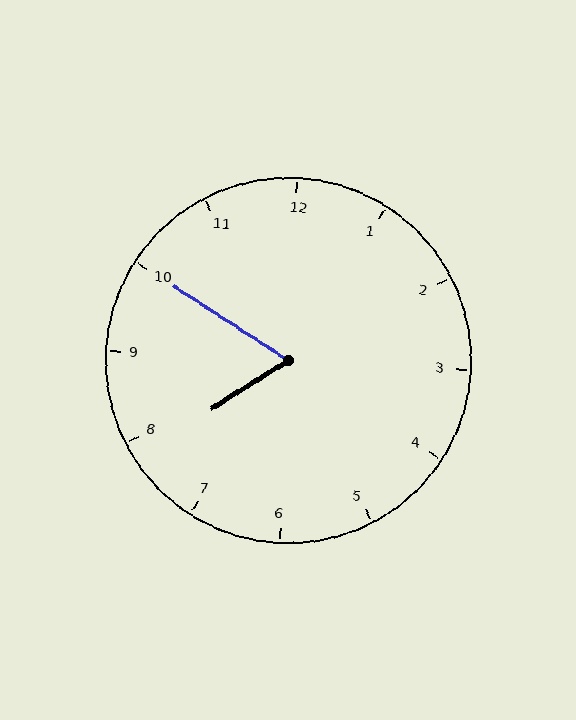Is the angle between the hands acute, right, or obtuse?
It is acute.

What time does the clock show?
7:50.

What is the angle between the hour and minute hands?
Approximately 65 degrees.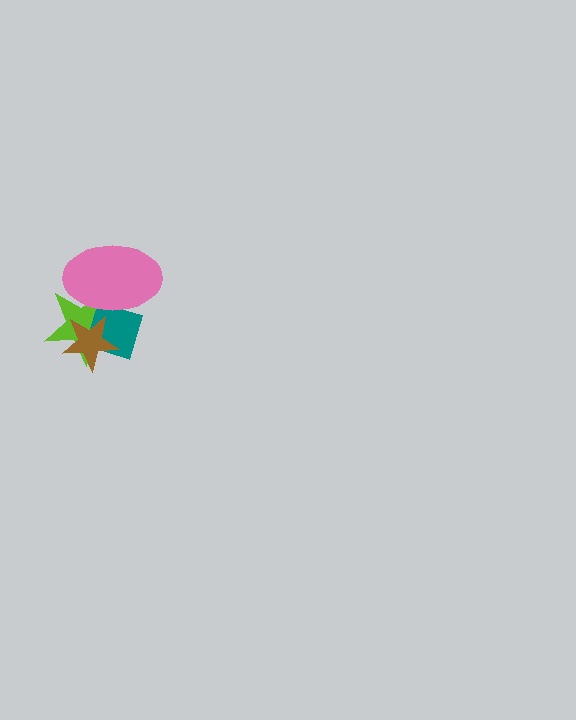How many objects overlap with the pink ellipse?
3 objects overlap with the pink ellipse.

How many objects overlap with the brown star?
3 objects overlap with the brown star.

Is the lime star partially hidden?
Yes, it is partially covered by another shape.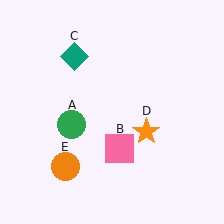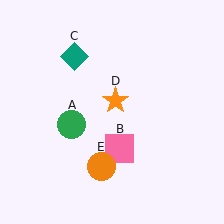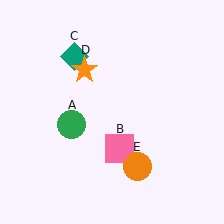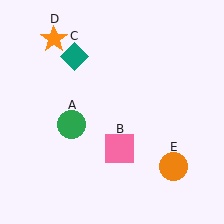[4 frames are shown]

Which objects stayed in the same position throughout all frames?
Green circle (object A) and pink square (object B) and teal diamond (object C) remained stationary.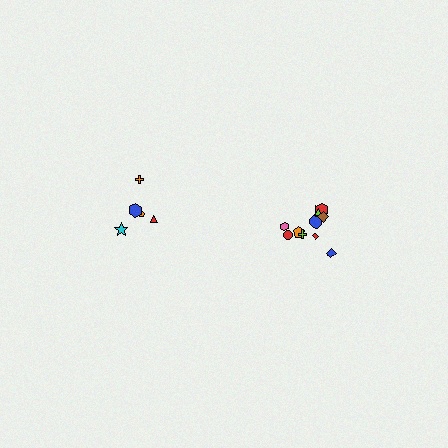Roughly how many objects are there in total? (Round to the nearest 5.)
Roughly 15 objects in total.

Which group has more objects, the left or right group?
The right group.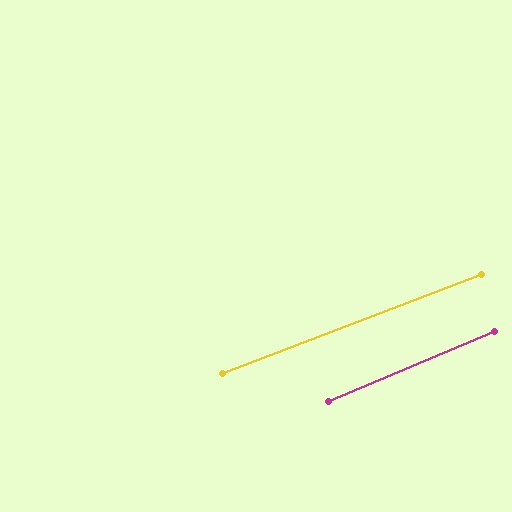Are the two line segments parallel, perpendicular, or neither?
Parallel — their directions differ by only 1.7°.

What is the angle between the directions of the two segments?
Approximately 2 degrees.